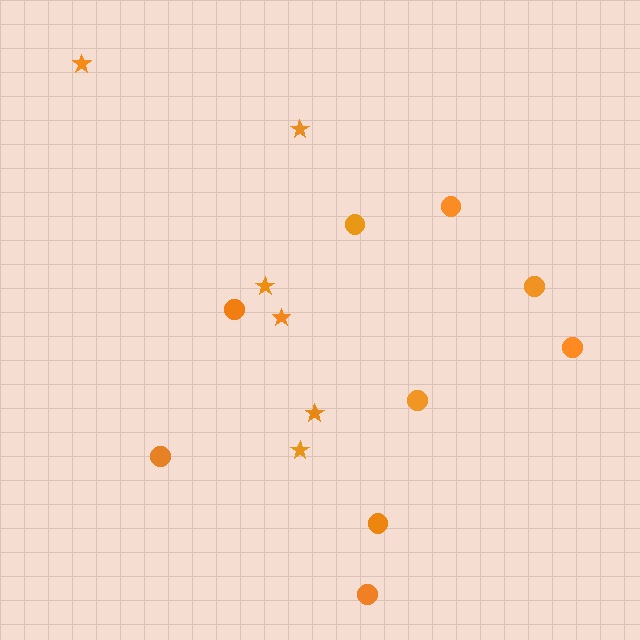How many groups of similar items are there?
There are 2 groups: one group of circles (9) and one group of stars (6).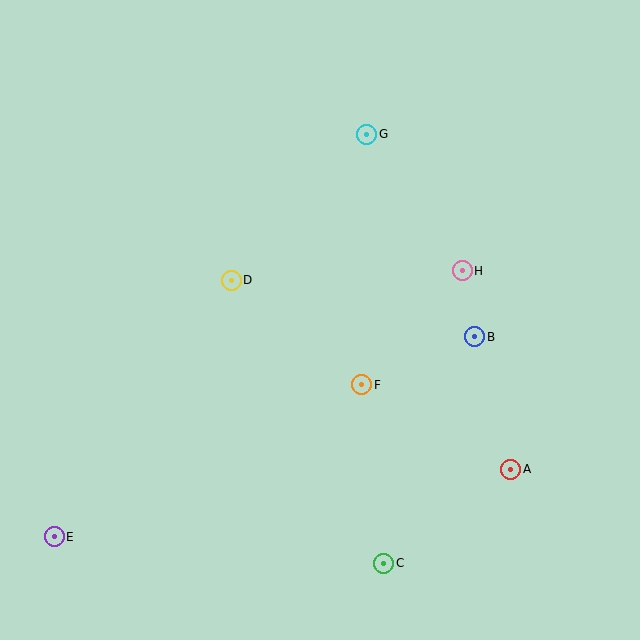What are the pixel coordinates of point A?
Point A is at (511, 469).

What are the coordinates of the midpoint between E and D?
The midpoint between E and D is at (143, 408).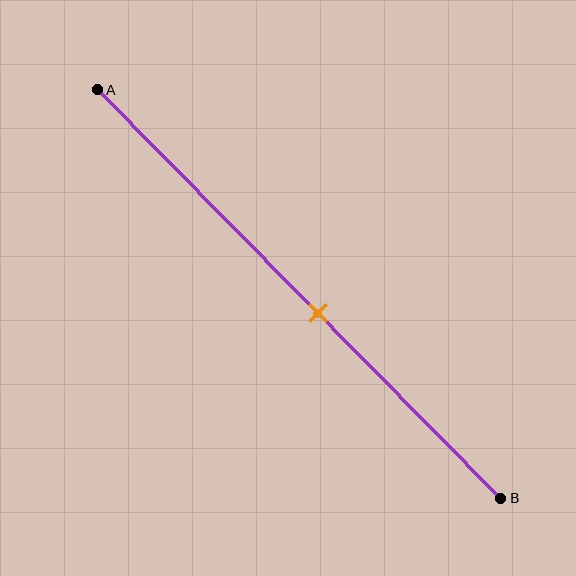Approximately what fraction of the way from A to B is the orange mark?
The orange mark is approximately 55% of the way from A to B.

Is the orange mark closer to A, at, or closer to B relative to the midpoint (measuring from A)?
The orange mark is closer to point B than the midpoint of segment AB.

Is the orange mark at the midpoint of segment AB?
No, the mark is at about 55% from A, not at the 50% midpoint.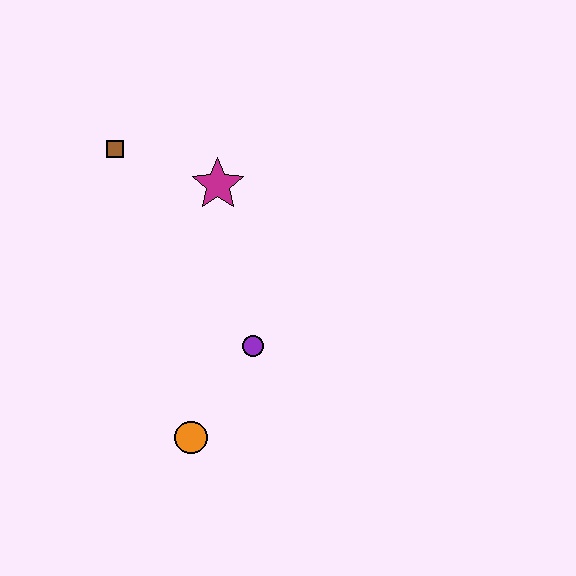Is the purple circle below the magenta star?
Yes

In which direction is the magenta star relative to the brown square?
The magenta star is to the right of the brown square.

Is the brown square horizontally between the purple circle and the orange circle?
No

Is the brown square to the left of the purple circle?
Yes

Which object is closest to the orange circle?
The purple circle is closest to the orange circle.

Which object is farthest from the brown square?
The orange circle is farthest from the brown square.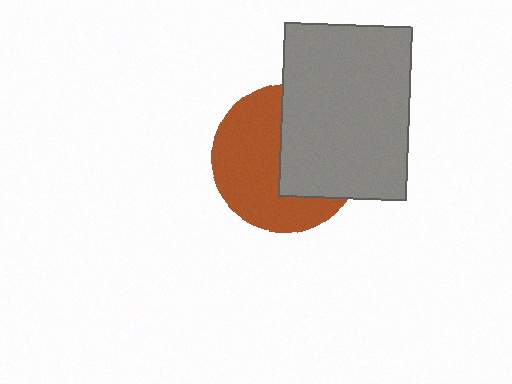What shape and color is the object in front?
The object in front is a gray rectangle.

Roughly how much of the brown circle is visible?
About half of it is visible (roughly 55%).